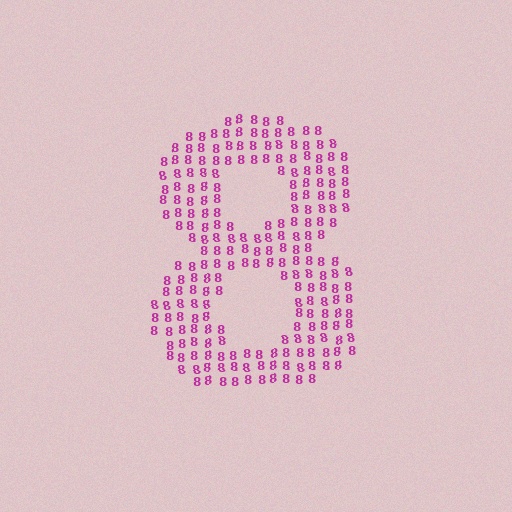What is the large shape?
The large shape is the digit 8.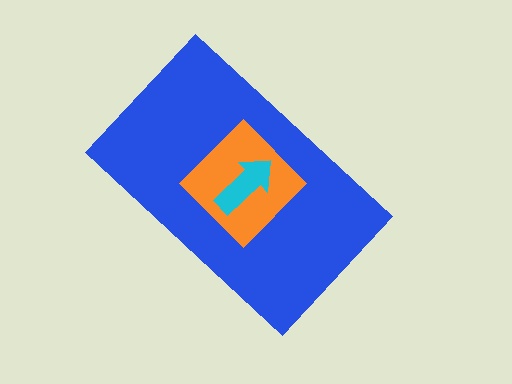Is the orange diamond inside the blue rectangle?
Yes.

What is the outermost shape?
The blue rectangle.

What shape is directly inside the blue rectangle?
The orange diamond.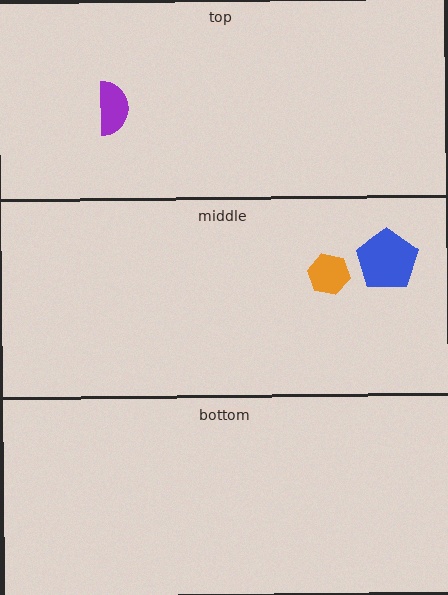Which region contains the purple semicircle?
The top region.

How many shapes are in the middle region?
2.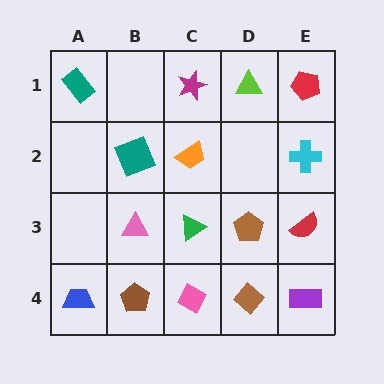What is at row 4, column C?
A pink diamond.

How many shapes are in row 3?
4 shapes.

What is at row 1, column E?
A red pentagon.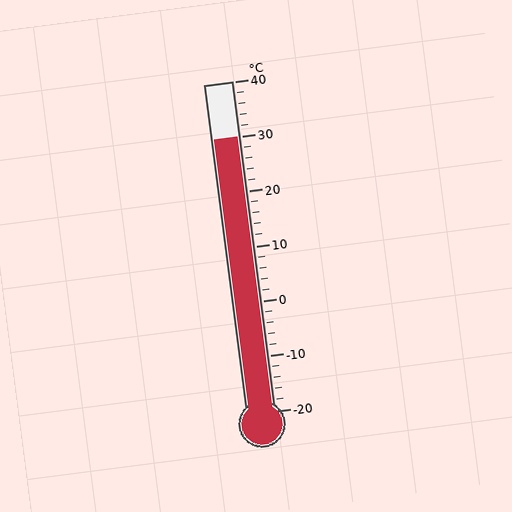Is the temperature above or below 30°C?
The temperature is at 30°C.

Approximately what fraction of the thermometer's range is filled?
The thermometer is filled to approximately 85% of its range.